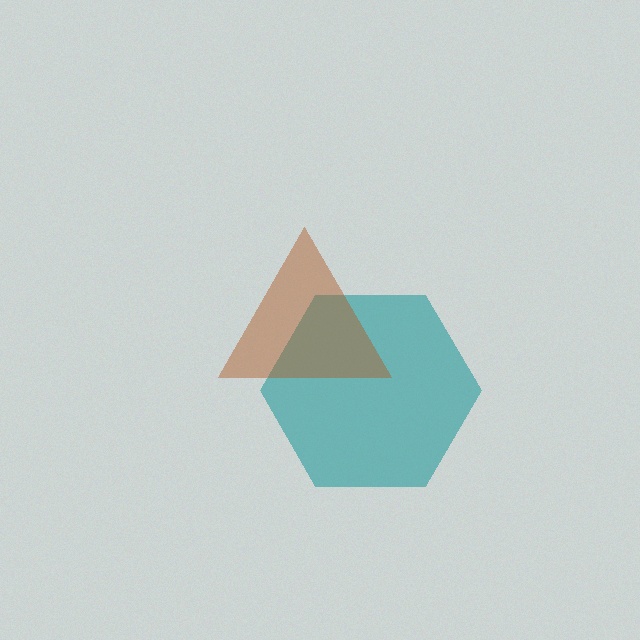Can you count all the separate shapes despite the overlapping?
Yes, there are 2 separate shapes.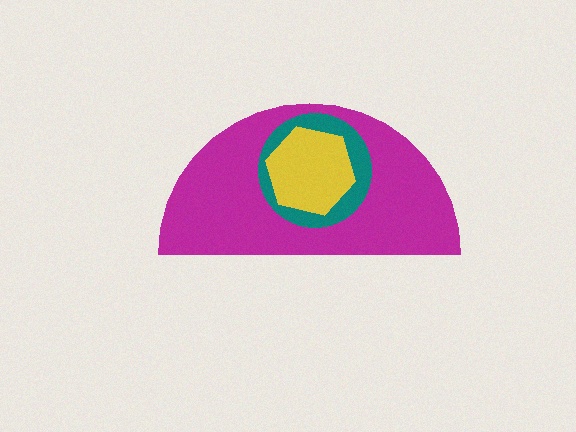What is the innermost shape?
The yellow hexagon.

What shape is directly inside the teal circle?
The yellow hexagon.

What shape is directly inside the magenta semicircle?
The teal circle.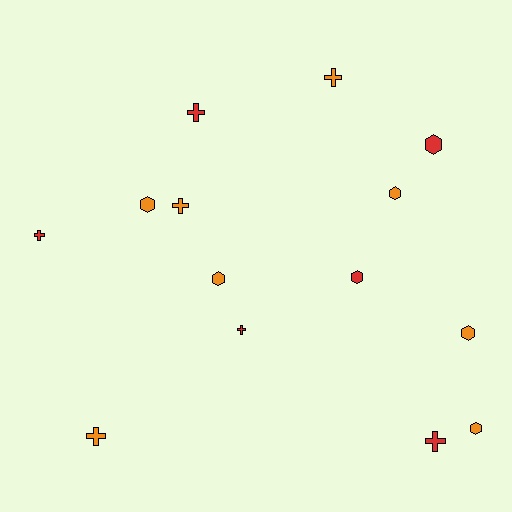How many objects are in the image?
There are 14 objects.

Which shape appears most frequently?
Cross, with 7 objects.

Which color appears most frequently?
Orange, with 8 objects.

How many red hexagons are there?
There are 2 red hexagons.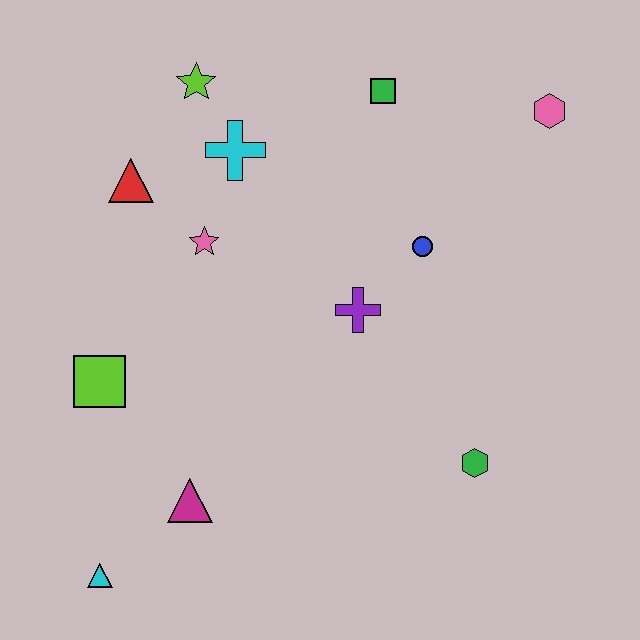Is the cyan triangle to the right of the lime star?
No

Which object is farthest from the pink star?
The pink hexagon is farthest from the pink star.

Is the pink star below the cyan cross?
Yes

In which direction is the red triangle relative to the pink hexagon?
The red triangle is to the left of the pink hexagon.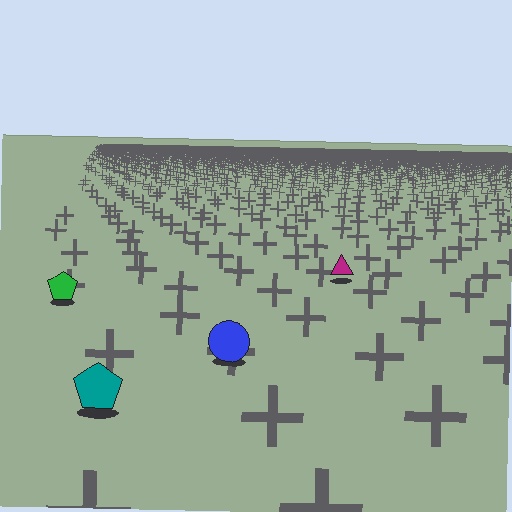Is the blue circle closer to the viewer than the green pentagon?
Yes. The blue circle is closer — you can tell from the texture gradient: the ground texture is coarser near it.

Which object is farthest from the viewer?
The magenta triangle is farthest from the viewer. It appears smaller and the ground texture around it is denser.